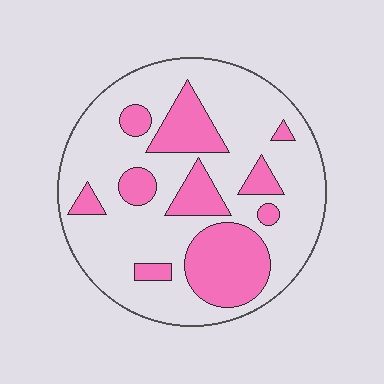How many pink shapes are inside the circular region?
10.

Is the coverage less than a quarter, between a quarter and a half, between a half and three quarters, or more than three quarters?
Between a quarter and a half.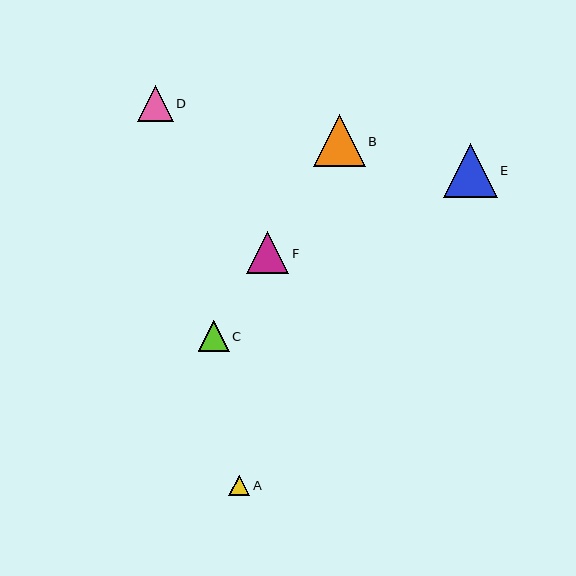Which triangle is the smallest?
Triangle A is the smallest with a size of approximately 21 pixels.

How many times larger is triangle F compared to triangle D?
Triangle F is approximately 1.2 times the size of triangle D.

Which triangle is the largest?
Triangle E is the largest with a size of approximately 54 pixels.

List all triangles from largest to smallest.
From largest to smallest: E, B, F, D, C, A.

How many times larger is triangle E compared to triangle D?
Triangle E is approximately 1.5 times the size of triangle D.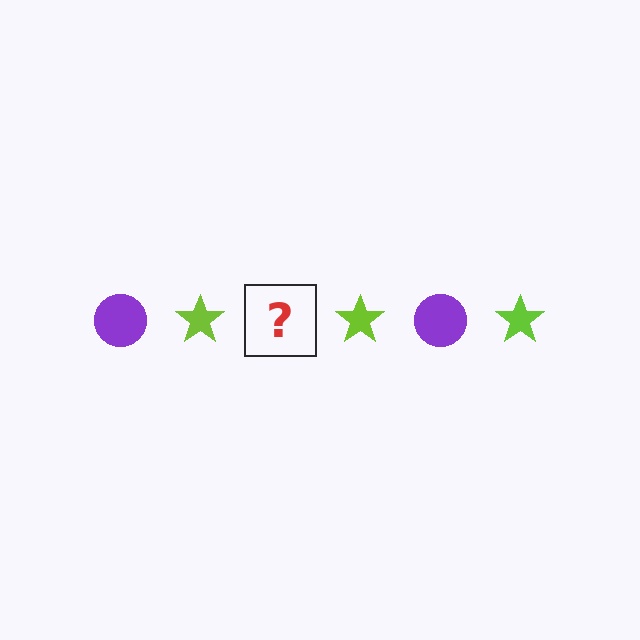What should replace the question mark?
The question mark should be replaced with a purple circle.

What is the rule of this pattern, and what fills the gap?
The rule is that the pattern alternates between purple circle and lime star. The gap should be filled with a purple circle.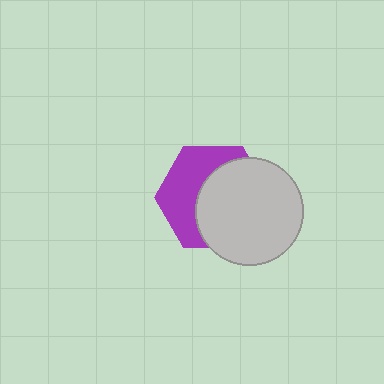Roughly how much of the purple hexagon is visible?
A small part of it is visible (roughly 45%).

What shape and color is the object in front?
The object in front is a light gray circle.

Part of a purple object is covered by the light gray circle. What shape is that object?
It is a hexagon.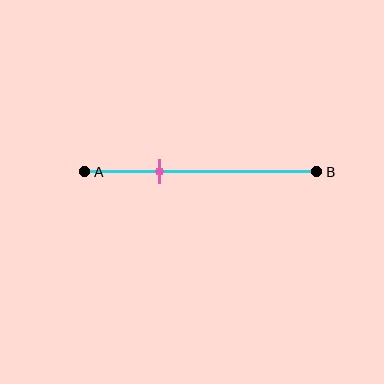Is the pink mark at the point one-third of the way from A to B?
Yes, the mark is approximately at the one-third point.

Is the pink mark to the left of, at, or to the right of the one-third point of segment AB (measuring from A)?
The pink mark is approximately at the one-third point of segment AB.